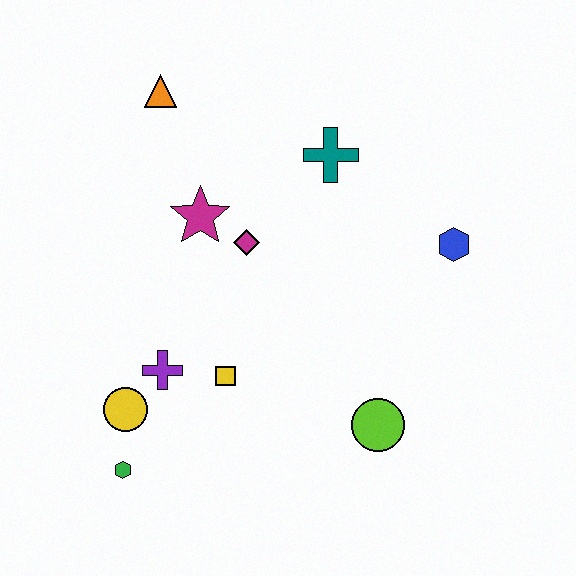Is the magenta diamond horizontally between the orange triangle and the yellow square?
No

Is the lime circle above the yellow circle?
No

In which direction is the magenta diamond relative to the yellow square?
The magenta diamond is above the yellow square.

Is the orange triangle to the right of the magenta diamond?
No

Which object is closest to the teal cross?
The magenta diamond is closest to the teal cross.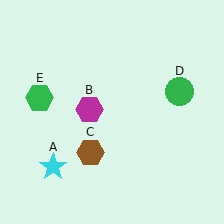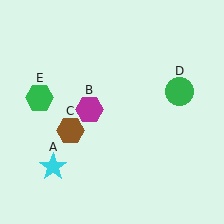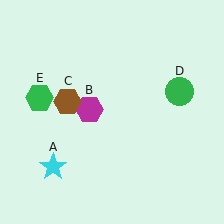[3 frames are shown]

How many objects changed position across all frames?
1 object changed position: brown hexagon (object C).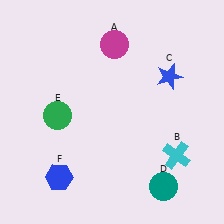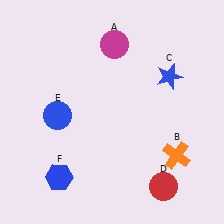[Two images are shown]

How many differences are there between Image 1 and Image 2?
There are 3 differences between the two images.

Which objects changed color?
B changed from cyan to orange. D changed from teal to red. E changed from green to blue.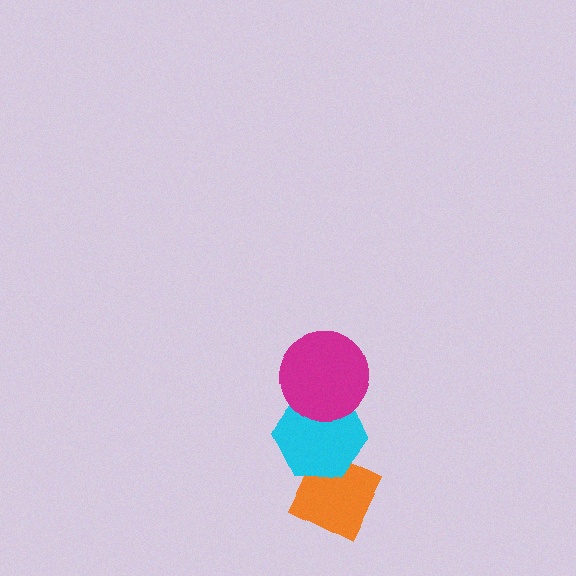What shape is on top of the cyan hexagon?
The magenta circle is on top of the cyan hexagon.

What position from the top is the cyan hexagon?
The cyan hexagon is 2nd from the top.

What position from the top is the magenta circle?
The magenta circle is 1st from the top.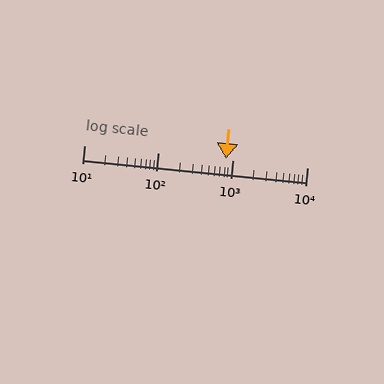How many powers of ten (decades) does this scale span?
The scale spans 3 decades, from 10 to 10000.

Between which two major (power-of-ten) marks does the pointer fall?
The pointer is between 100 and 1000.